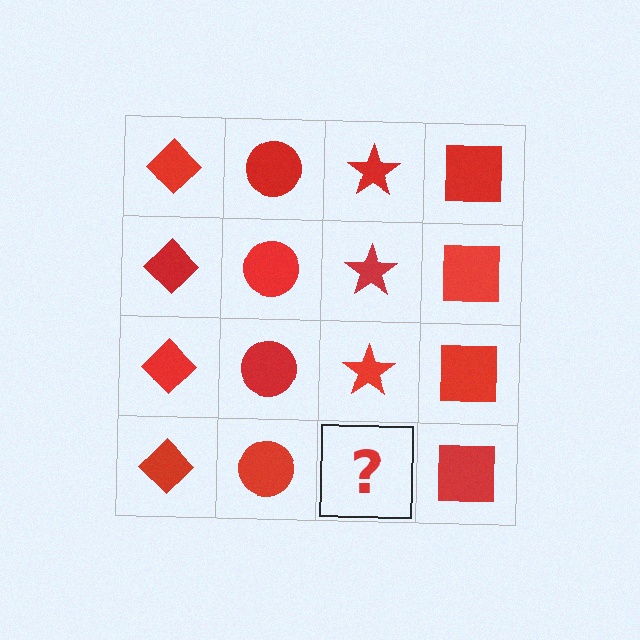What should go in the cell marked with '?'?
The missing cell should contain a red star.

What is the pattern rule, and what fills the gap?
The rule is that each column has a consistent shape. The gap should be filled with a red star.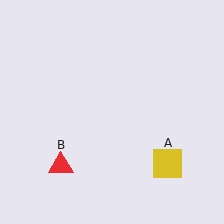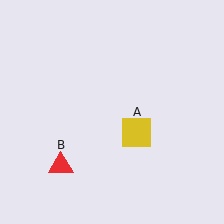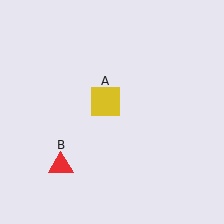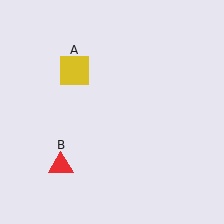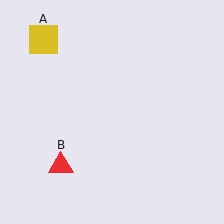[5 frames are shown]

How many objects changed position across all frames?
1 object changed position: yellow square (object A).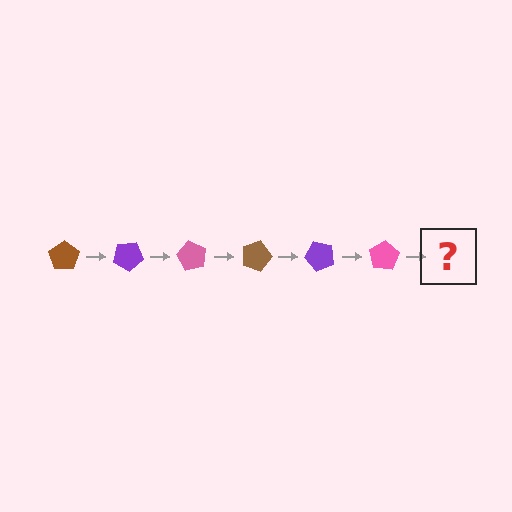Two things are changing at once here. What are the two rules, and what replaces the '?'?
The two rules are that it rotates 30 degrees each step and the color cycles through brown, purple, and pink. The '?' should be a brown pentagon, rotated 180 degrees from the start.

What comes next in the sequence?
The next element should be a brown pentagon, rotated 180 degrees from the start.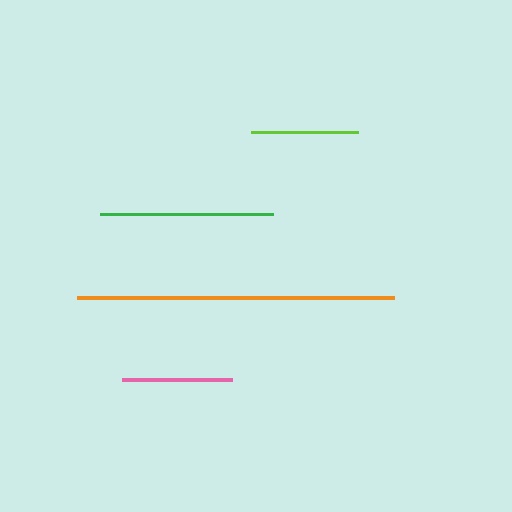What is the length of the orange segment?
The orange segment is approximately 317 pixels long.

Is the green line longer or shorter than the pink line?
The green line is longer than the pink line.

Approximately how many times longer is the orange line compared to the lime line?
The orange line is approximately 2.9 times the length of the lime line.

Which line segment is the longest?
The orange line is the longest at approximately 317 pixels.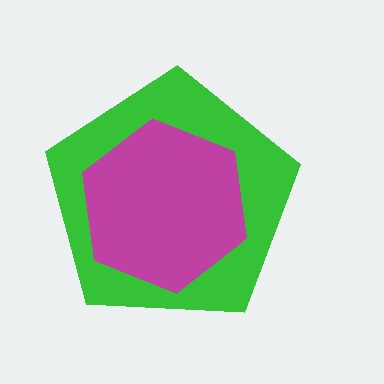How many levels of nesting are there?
2.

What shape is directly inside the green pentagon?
The magenta hexagon.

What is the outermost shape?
The green pentagon.